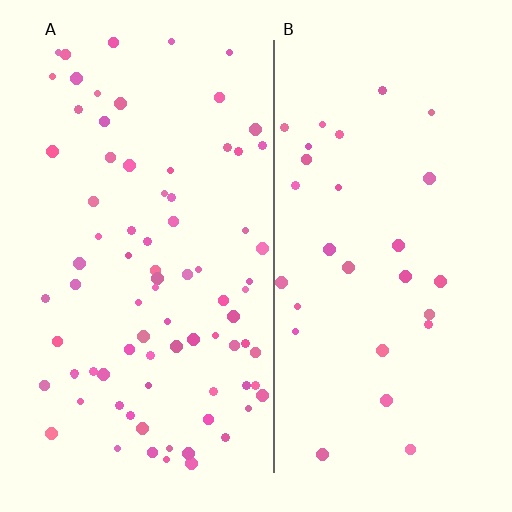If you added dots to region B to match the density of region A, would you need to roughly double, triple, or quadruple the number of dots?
Approximately triple.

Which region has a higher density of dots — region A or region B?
A (the left).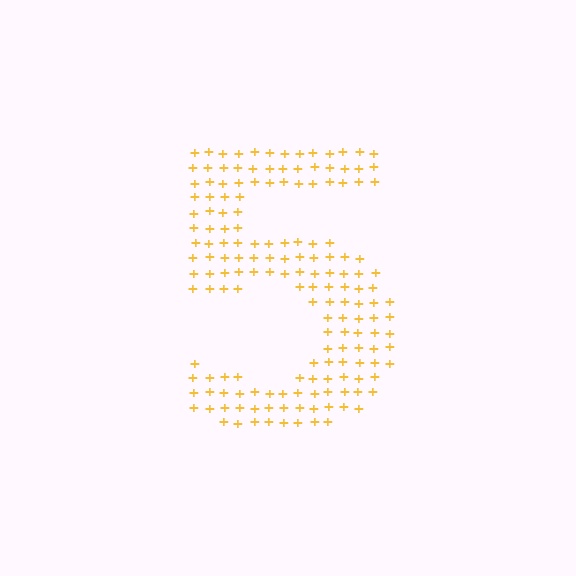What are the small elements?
The small elements are plus signs.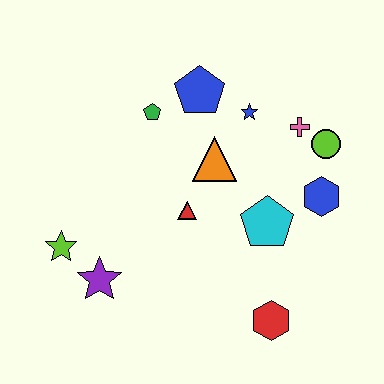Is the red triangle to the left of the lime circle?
Yes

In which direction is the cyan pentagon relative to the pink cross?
The cyan pentagon is below the pink cross.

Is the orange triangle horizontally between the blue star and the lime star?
Yes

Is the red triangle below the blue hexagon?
Yes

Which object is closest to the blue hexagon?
The lime circle is closest to the blue hexagon.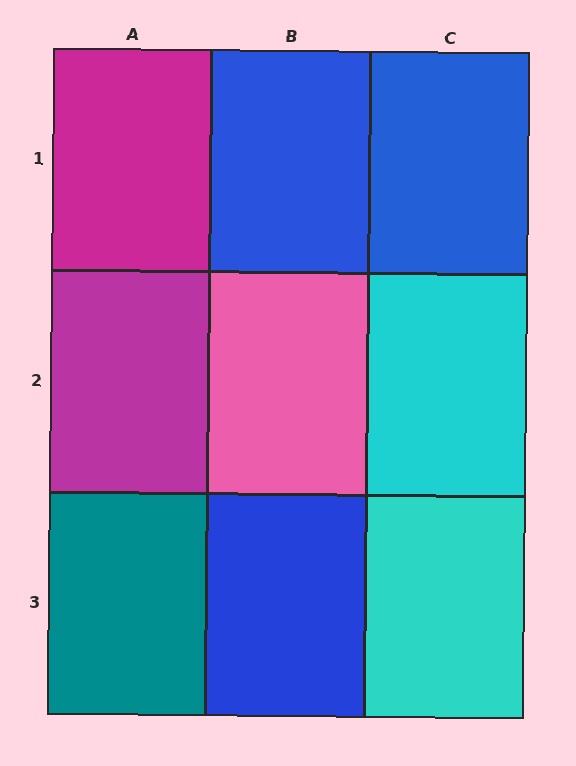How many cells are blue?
3 cells are blue.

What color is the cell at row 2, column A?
Magenta.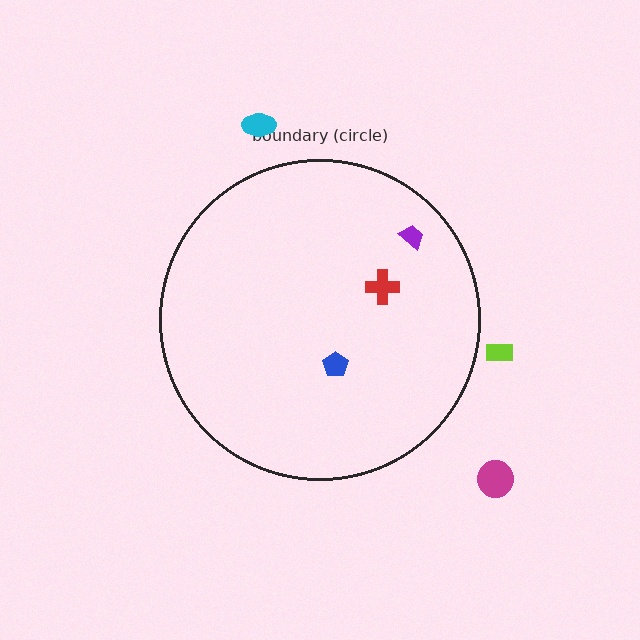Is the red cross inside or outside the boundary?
Inside.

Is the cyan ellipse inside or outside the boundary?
Outside.